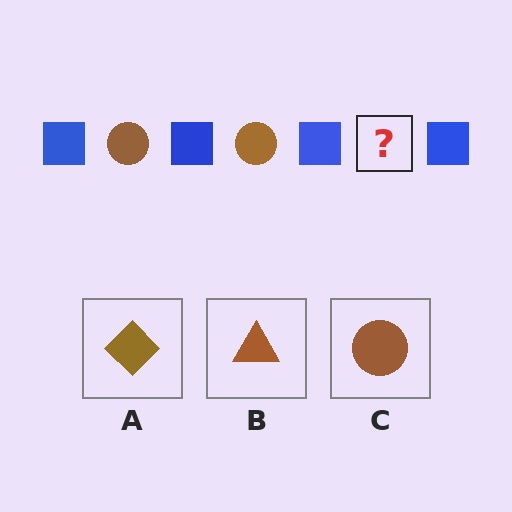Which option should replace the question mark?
Option C.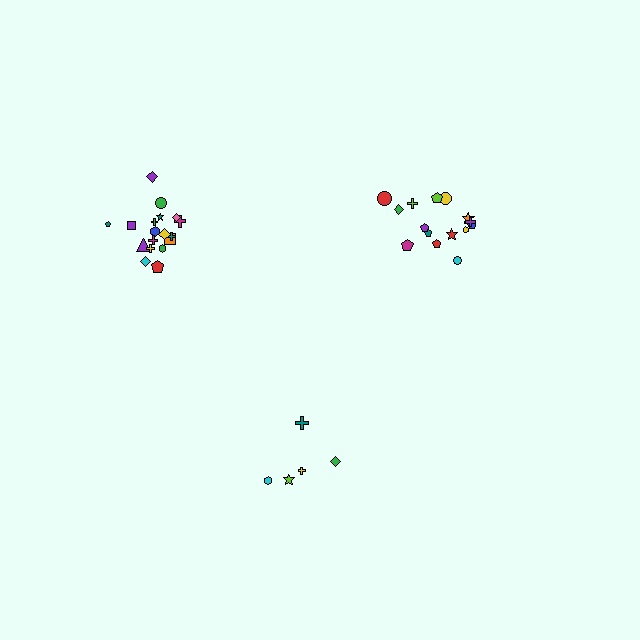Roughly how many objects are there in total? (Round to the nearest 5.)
Roughly 40 objects in total.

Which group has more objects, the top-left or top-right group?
The top-left group.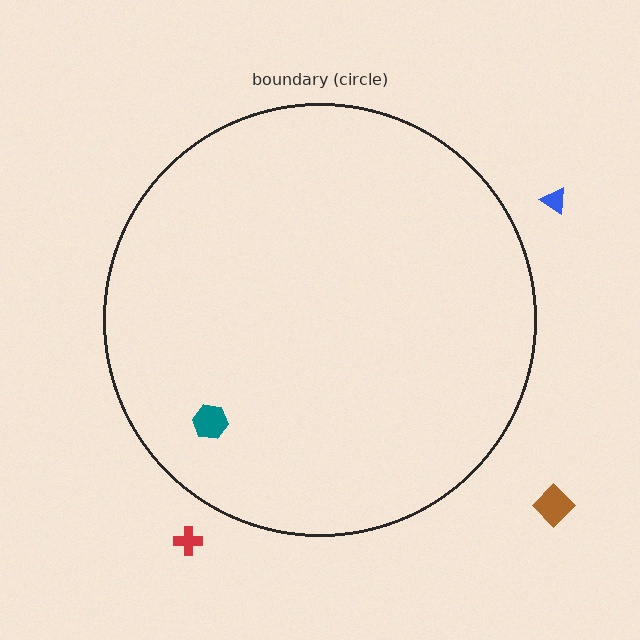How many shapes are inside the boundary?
1 inside, 3 outside.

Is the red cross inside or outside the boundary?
Outside.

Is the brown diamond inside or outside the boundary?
Outside.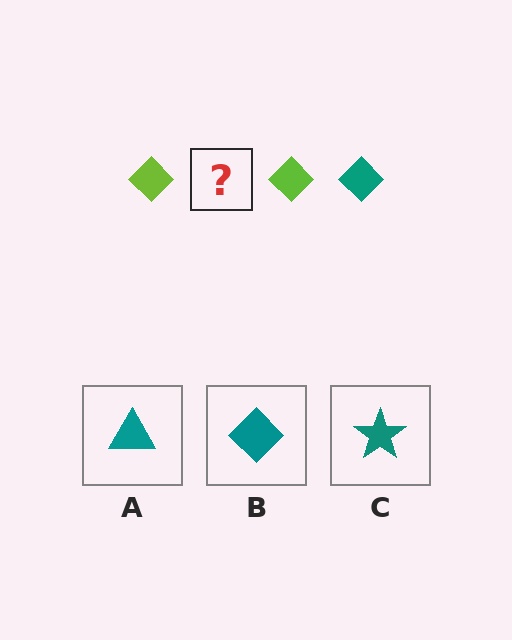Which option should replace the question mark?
Option B.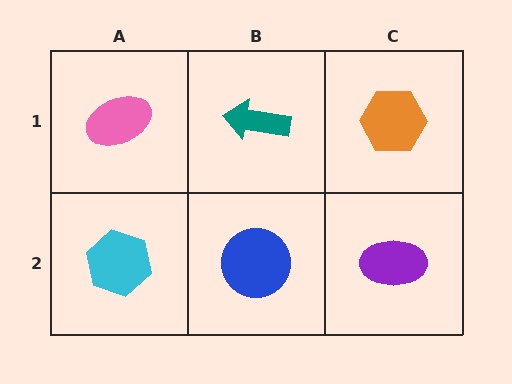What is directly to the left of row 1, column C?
A teal arrow.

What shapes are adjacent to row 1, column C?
A purple ellipse (row 2, column C), a teal arrow (row 1, column B).